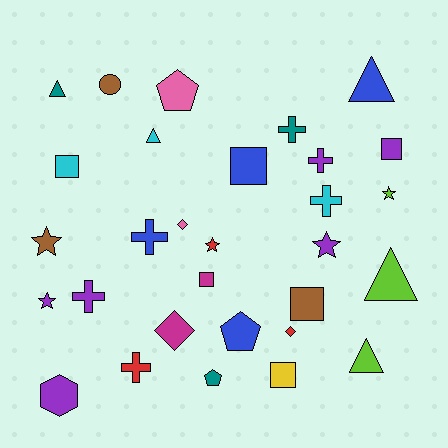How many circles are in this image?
There is 1 circle.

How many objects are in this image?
There are 30 objects.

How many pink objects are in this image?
There are 2 pink objects.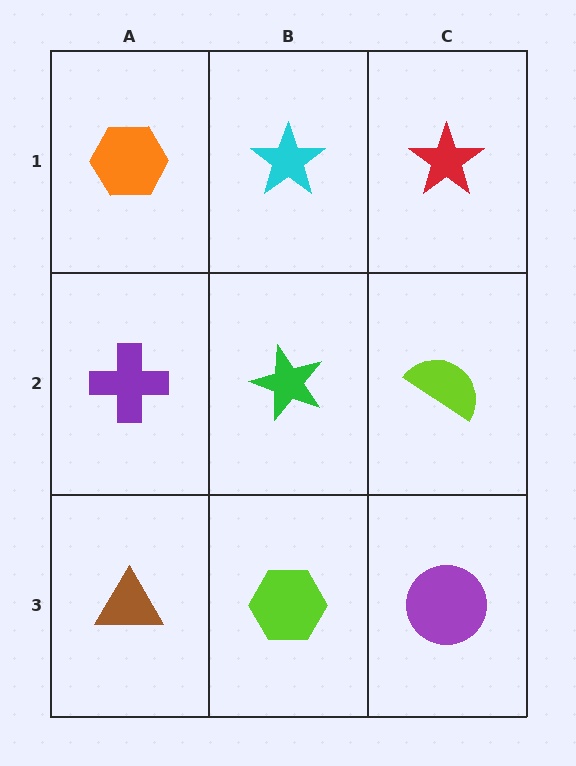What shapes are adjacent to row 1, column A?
A purple cross (row 2, column A), a cyan star (row 1, column B).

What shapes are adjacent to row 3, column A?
A purple cross (row 2, column A), a lime hexagon (row 3, column B).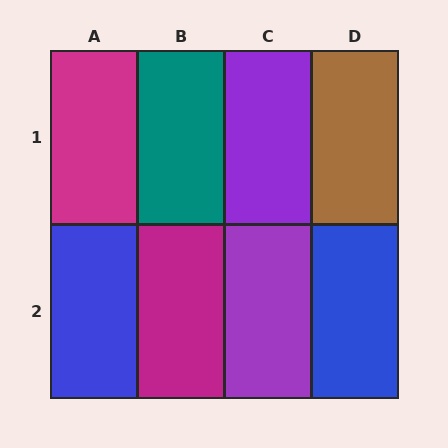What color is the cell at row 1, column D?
Brown.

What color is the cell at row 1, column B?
Teal.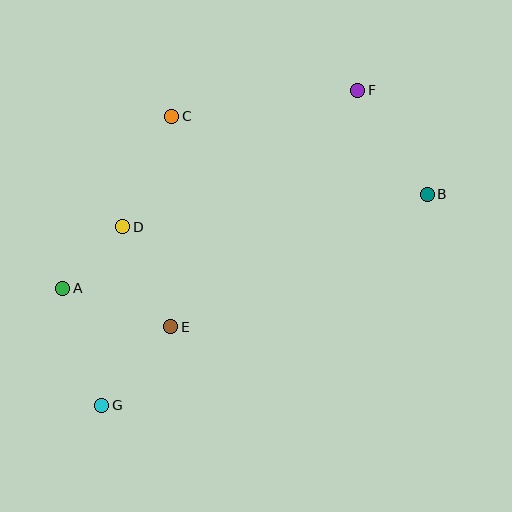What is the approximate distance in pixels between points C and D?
The distance between C and D is approximately 121 pixels.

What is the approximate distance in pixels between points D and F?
The distance between D and F is approximately 272 pixels.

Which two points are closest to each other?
Points A and D are closest to each other.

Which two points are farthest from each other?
Points F and G are farthest from each other.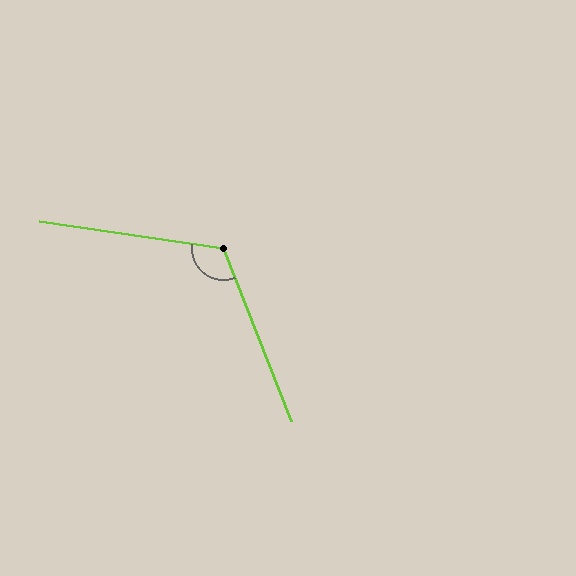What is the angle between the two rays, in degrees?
Approximately 120 degrees.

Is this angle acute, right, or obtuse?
It is obtuse.